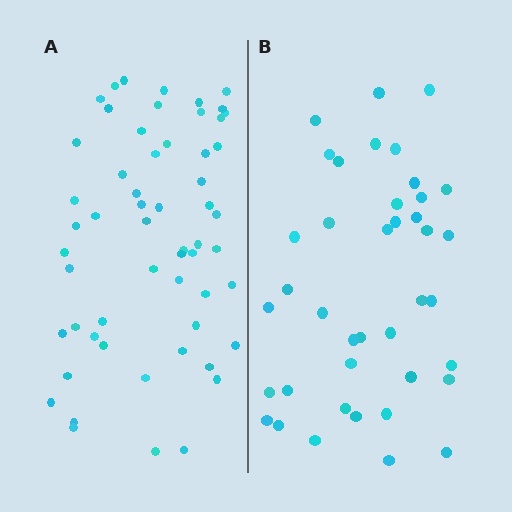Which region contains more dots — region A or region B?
Region A (the left region) has more dots.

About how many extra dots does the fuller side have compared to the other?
Region A has approximately 15 more dots than region B.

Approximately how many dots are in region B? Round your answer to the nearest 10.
About 40 dots.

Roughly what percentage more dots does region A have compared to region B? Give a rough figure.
About 40% more.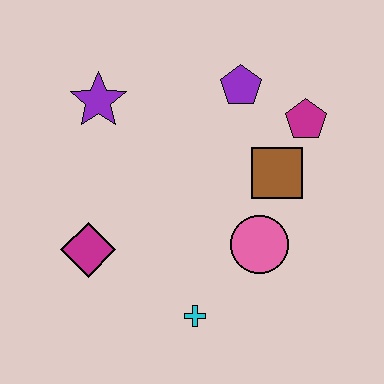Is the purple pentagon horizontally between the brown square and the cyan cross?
Yes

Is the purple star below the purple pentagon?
Yes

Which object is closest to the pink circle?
The brown square is closest to the pink circle.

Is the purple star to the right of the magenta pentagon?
No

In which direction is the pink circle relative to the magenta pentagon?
The pink circle is below the magenta pentagon.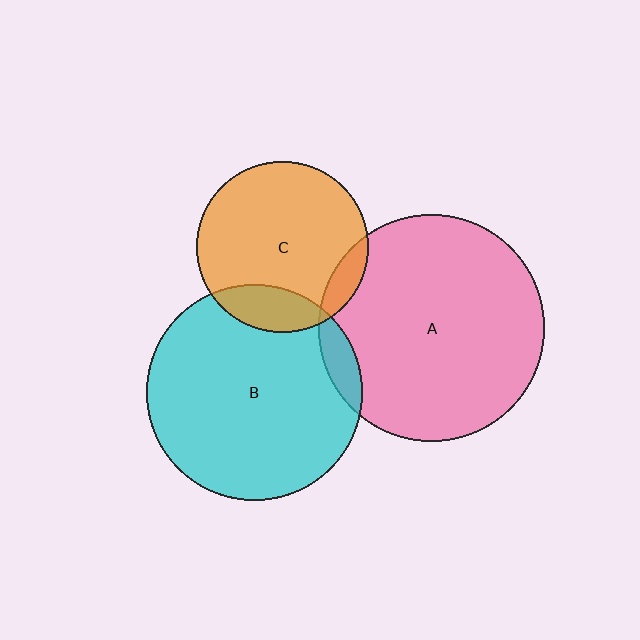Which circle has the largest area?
Circle A (pink).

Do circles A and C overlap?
Yes.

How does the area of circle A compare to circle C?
Approximately 1.7 times.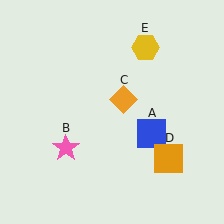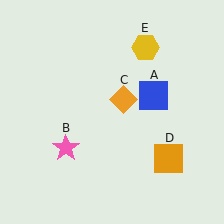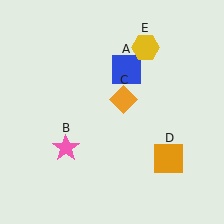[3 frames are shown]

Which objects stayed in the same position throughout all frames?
Pink star (object B) and orange diamond (object C) and orange square (object D) and yellow hexagon (object E) remained stationary.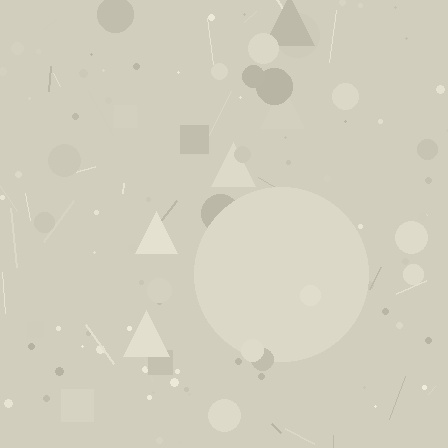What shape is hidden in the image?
A circle is hidden in the image.